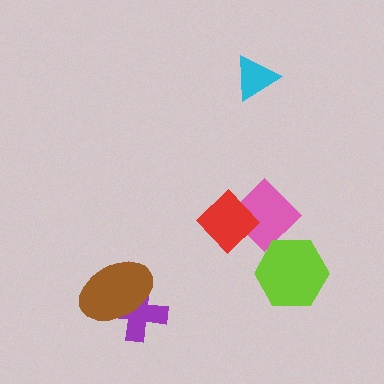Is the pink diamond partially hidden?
Yes, it is partially covered by another shape.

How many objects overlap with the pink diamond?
2 objects overlap with the pink diamond.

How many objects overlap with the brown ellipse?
1 object overlaps with the brown ellipse.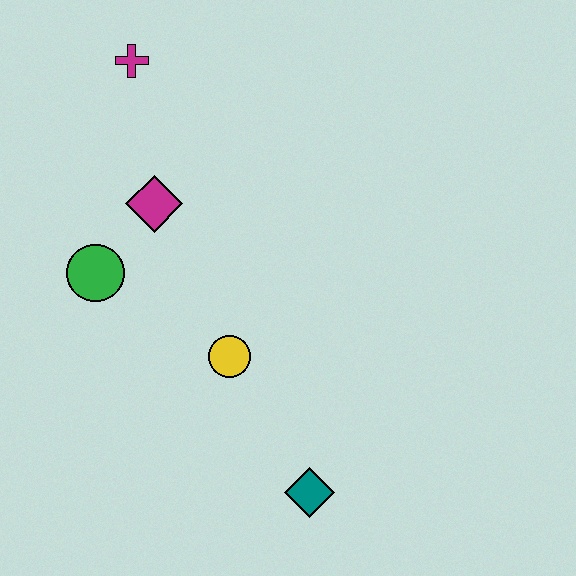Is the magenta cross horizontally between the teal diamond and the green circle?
Yes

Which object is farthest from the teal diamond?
The magenta cross is farthest from the teal diamond.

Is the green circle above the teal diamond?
Yes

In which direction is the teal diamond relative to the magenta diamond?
The teal diamond is below the magenta diamond.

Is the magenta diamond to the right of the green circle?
Yes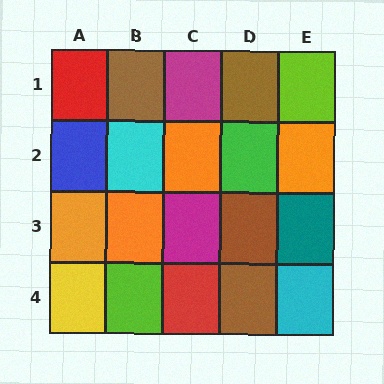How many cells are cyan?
2 cells are cyan.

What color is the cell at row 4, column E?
Cyan.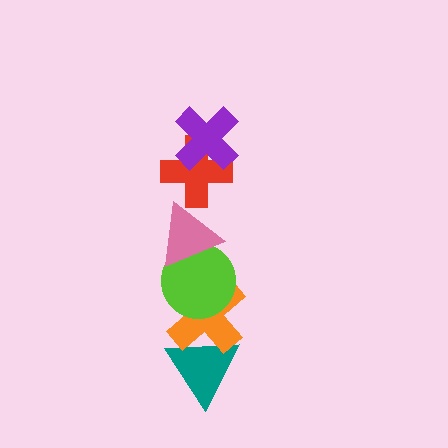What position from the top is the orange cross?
The orange cross is 5th from the top.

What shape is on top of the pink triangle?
The red cross is on top of the pink triangle.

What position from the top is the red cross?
The red cross is 2nd from the top.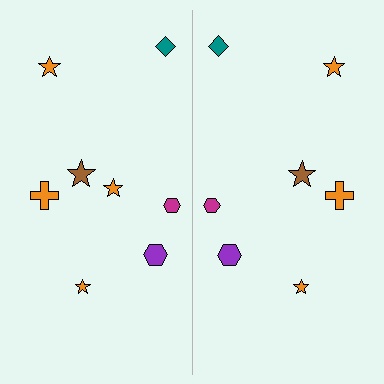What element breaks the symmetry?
A orange star is missing from the right side.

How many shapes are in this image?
There are 15 shapes in this image.